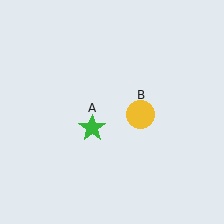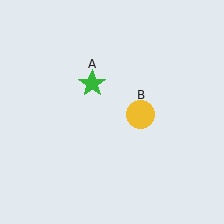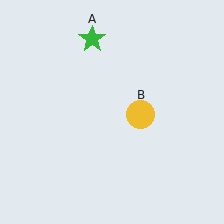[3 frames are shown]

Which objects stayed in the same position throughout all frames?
Yellow circle (object B) remained stationary.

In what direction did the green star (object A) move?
The green star (object A) moved up.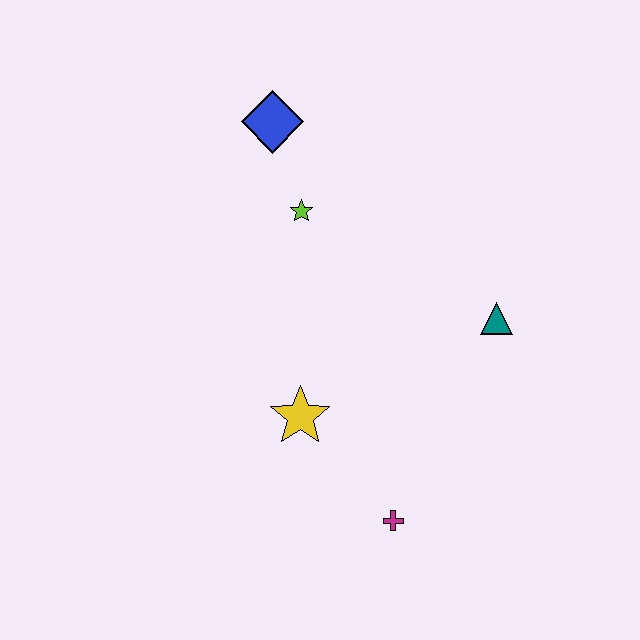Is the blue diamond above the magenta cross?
Yes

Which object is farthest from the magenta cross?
The blue diamond is farthest from the magenta cross.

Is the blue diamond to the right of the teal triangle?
No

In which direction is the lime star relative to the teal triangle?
The lime star is to the left of the teal triangle.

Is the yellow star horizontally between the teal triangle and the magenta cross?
No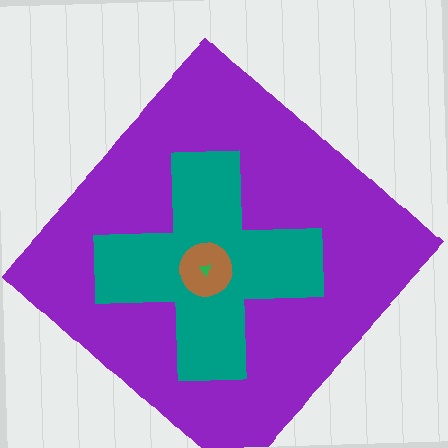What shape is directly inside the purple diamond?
The teal cross.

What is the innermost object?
The green triangle.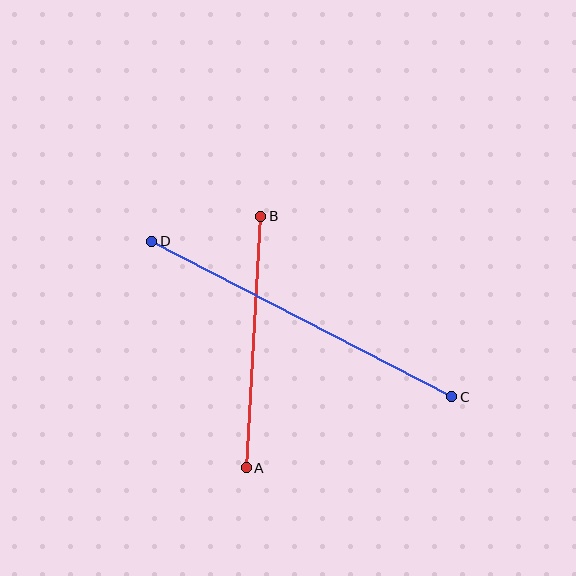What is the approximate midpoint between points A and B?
The midpoint is at approximately (254, 342) pixels.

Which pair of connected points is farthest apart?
Points C and D are farthest apart.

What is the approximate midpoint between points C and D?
The midpoint is at approximately (302, 319) pixels.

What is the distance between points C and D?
The distance is approximately 338 pixels.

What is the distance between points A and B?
The distance is approximately 252 pixels.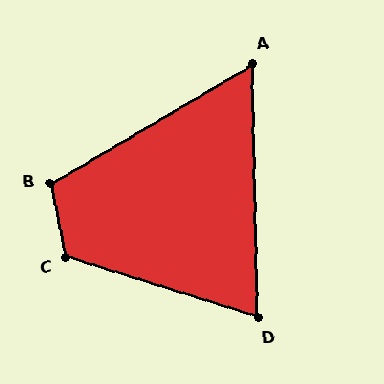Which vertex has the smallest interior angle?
A, at approximately 60 degrees.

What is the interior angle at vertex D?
Approximately 71 degrees (acute).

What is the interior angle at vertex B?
Approximately 109 degrees (obtuse).